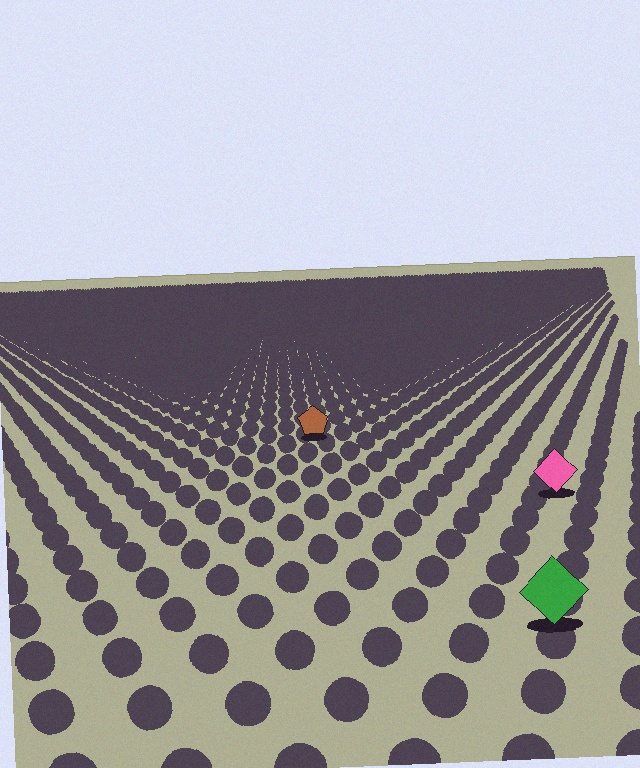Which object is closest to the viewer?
The green diamond is closest. The texture marks near it are larger and more spread out.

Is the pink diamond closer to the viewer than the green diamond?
No. The green diamond is closer — you can tell from the texture gradient: the ground texture is coarser near it.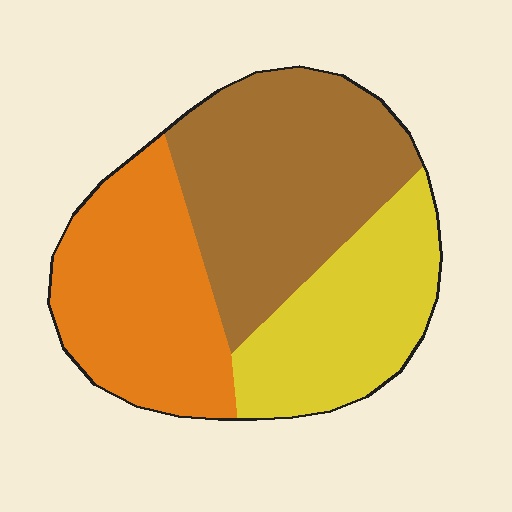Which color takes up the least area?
Yellow, at roughly 25%.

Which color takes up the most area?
Brown, at roughly 40%.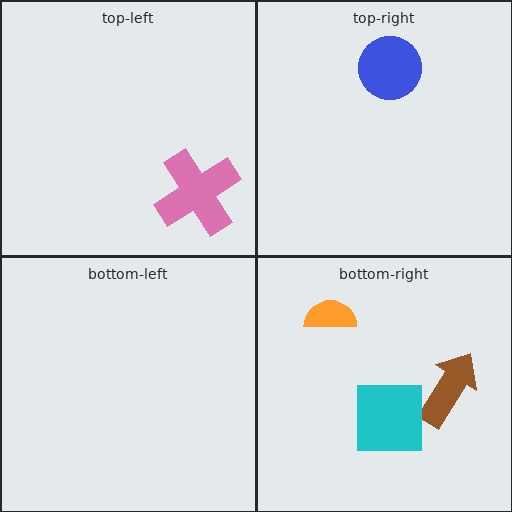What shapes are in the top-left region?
The pink cross.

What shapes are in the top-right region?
The blue circle.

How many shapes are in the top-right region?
1.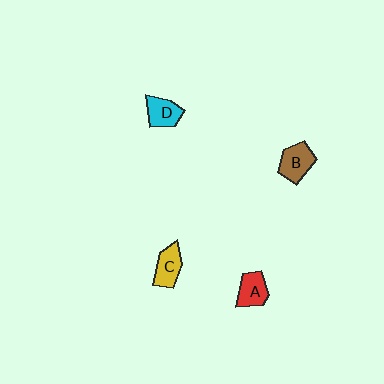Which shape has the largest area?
Shape B (brown).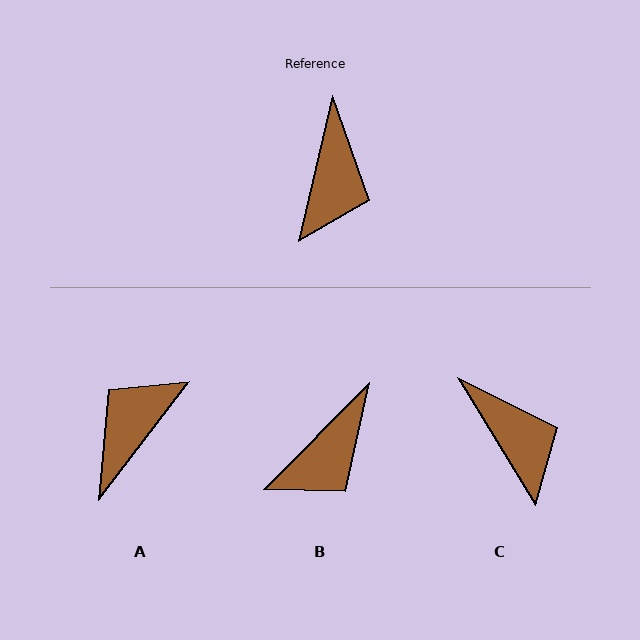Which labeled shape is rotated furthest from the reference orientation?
A, about 155 degrees away.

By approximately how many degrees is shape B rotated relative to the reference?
Approximately 32 degrees clockwise.